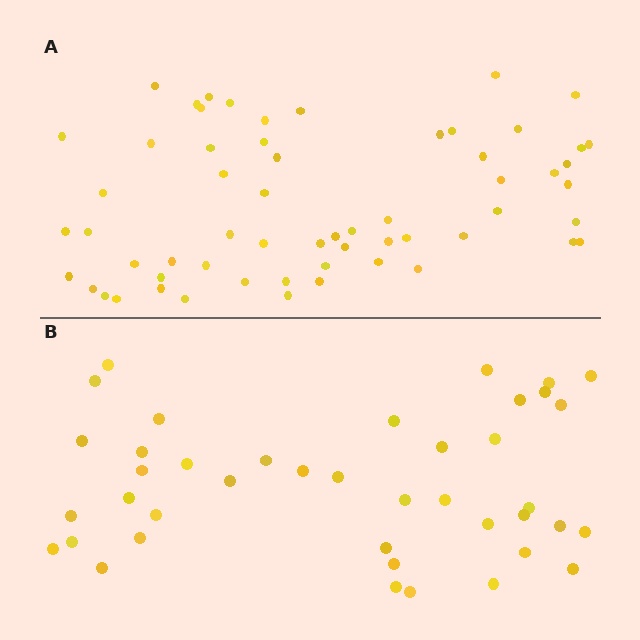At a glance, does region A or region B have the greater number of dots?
Region A (the top region) has more dots.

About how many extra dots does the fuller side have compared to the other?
Region A has approximately 20 more dots than region B.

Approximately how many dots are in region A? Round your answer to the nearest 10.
About 60 dots.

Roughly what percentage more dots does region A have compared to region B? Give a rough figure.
About 45% more.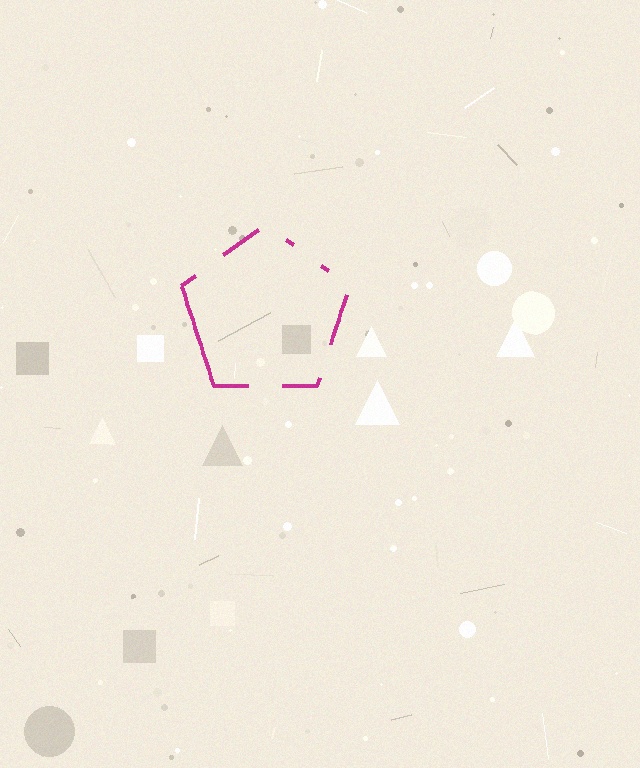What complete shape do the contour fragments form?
The contour fragments form a pentagon.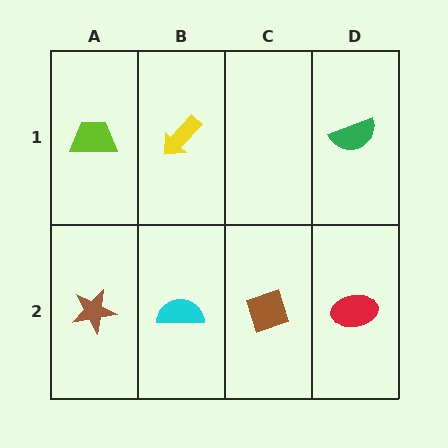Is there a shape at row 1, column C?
No, that cell is empty.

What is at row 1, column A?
A lime trapezoid.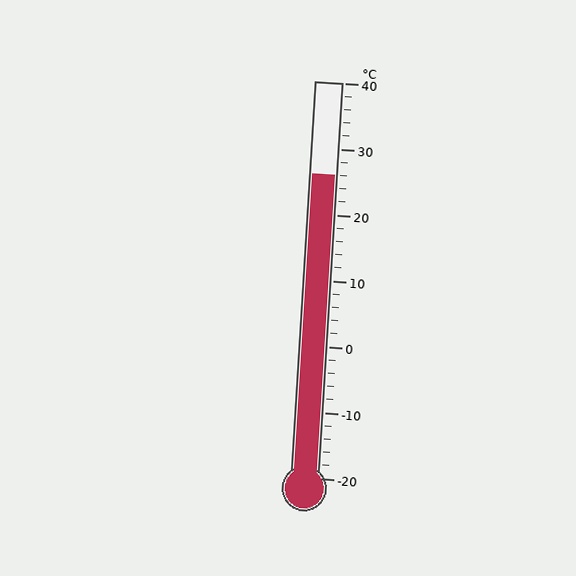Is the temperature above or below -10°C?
The temperature is above -10°C.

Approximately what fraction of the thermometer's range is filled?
The thermometer is filled to approximately 75% of its range.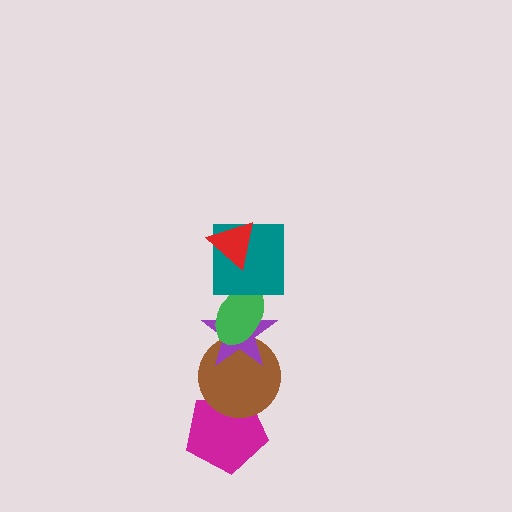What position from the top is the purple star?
The purple star is 4th from the top.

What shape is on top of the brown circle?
The purple star is on top of the brown circle.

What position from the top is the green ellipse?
The green ellipse is 3rd from the top.